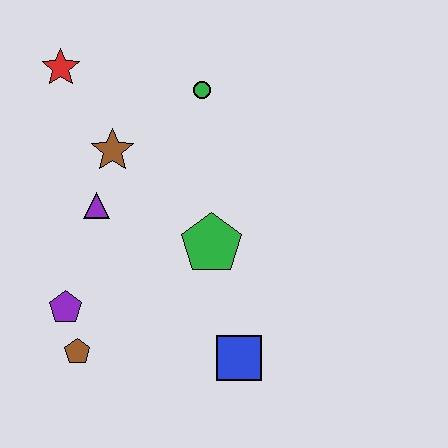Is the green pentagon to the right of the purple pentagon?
Yes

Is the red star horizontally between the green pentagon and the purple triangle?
No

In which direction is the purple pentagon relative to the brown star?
The purple pentagon is below the brown star.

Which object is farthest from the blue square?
The red star is farthest from the blue square.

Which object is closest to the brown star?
The purple triangle is closest to the brown star.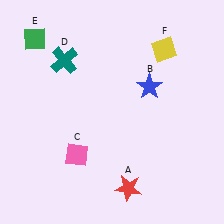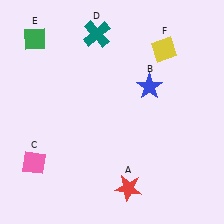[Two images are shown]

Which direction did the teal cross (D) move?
The teal cross (D) moved right.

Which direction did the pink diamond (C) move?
The pink diamond (C) moved left.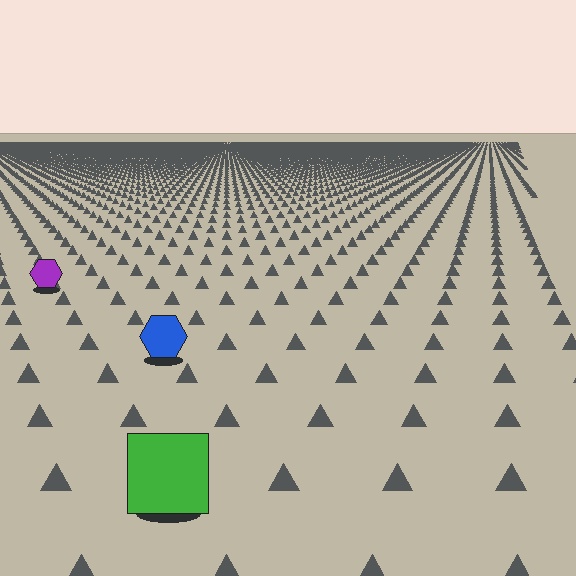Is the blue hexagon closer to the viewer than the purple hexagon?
Yes. The blue hexagon is closer — you can tell from the texture gradient: the ground texture is coarser near it.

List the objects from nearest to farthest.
From nearest to farthest: the green square, the blue hexagon, the purple hexagon.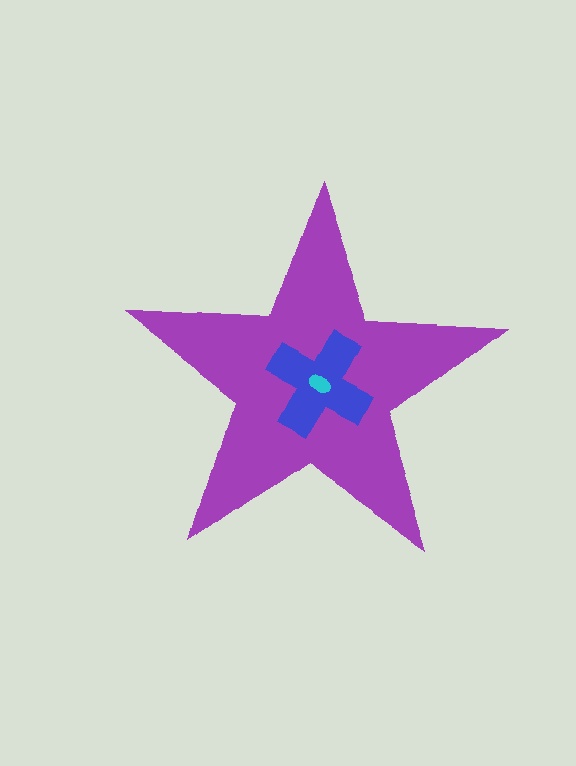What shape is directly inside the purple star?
The blue cross.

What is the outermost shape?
The purple star.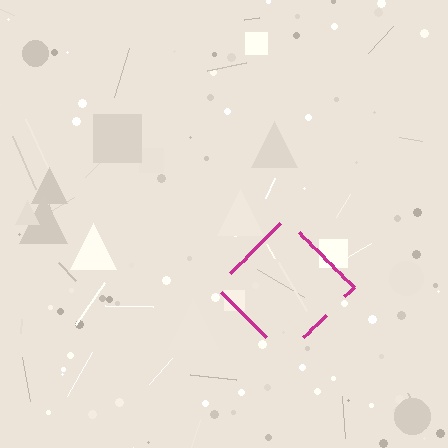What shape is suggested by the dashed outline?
The dashed outline suggests a diamond.